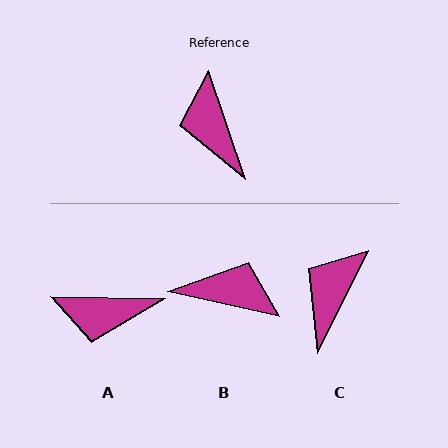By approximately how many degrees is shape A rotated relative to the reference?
Approximately 70 degrees counter-clockwise.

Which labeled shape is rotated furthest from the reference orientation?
B, about 122 degrees away.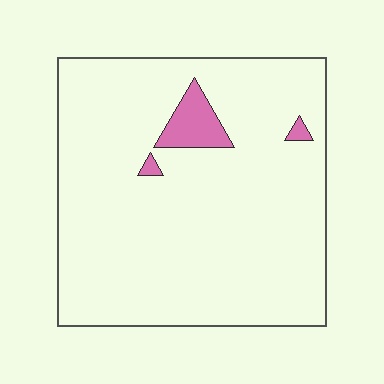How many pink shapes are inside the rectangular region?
3.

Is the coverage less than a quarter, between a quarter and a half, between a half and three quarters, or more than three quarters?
Less than a quarter.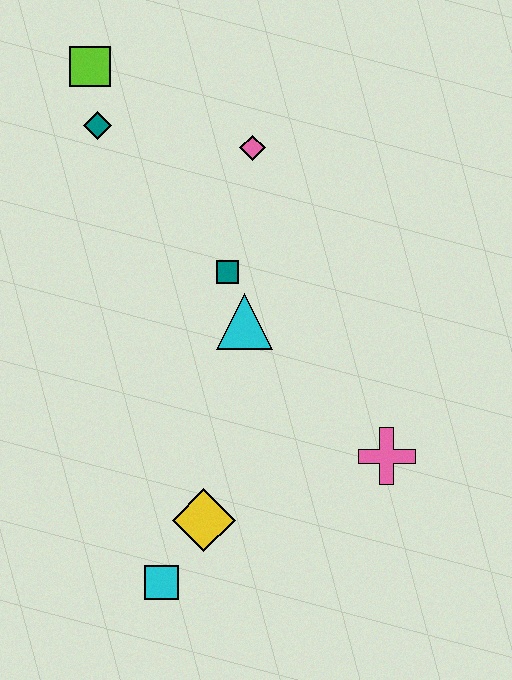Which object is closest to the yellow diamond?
The cyan square is closest to the yellow diamond.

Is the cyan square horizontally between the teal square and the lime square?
Yes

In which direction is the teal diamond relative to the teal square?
The teal diamond is above the teal square.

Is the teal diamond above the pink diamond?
Yes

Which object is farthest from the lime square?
The cyan square is farthest from the lime square.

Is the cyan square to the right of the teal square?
No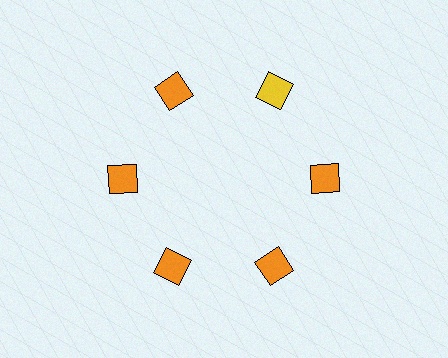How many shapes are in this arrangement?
There are 6 shapes arranged in a ring pattern.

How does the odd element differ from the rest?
It has a different color: yellow instead of orange.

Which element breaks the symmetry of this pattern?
The yellow diamond at roughly the 1 o'clock position breaks the symmetry. All other shapes are orange diamonds.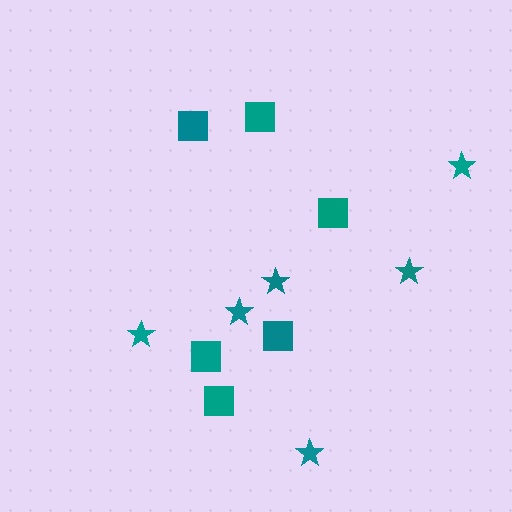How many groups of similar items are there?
There are 2 groups: one group of squares (6) and one group of stars (6).